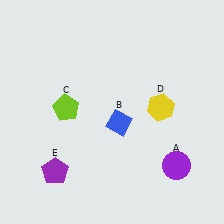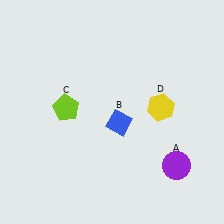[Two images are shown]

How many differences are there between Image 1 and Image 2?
There is 1 difference between the two images.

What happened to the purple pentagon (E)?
The purple pentagon (E) was removed in Image 2. It was in the bottom-left area of Image 1.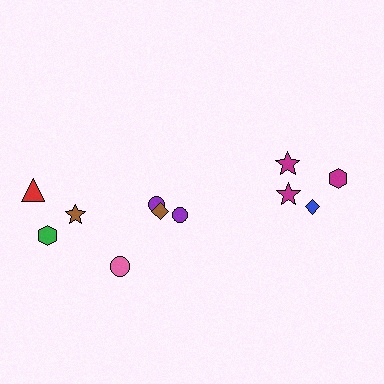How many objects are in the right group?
There are 4 objects.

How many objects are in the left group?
There are 7 objects.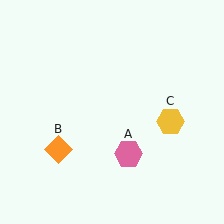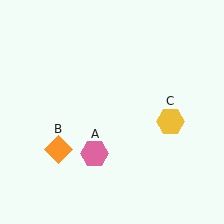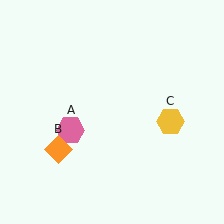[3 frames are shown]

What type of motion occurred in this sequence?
The pink hexagon (object A) rotated clockwise around the center of the scene.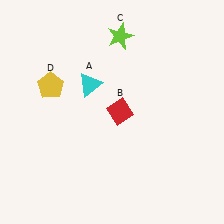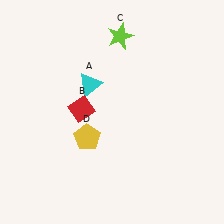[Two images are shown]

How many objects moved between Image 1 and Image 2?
2 objects moved between the two images.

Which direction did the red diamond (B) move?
The red diamond (B) moved left.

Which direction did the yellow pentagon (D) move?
The yellow pentagon (D) moved down.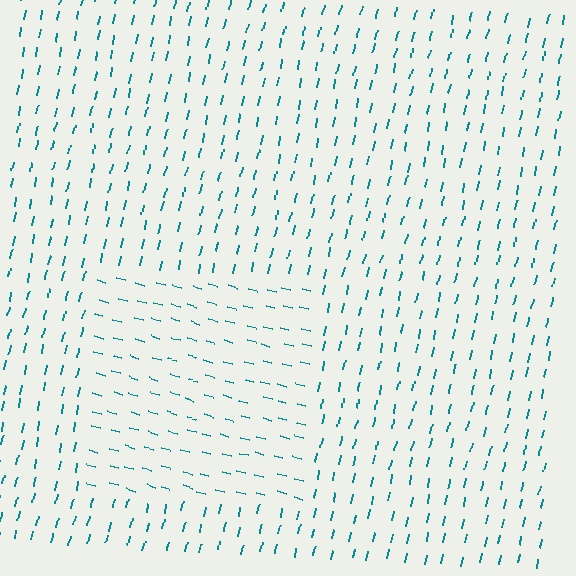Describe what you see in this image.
The image is filled with small teal line segments. A rectangle region in the image has lines oriented differently from the surrounding lines, creating a visible texture boundary.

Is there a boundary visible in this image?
Yes, there is a texture boundary formed by a change in line orientation.